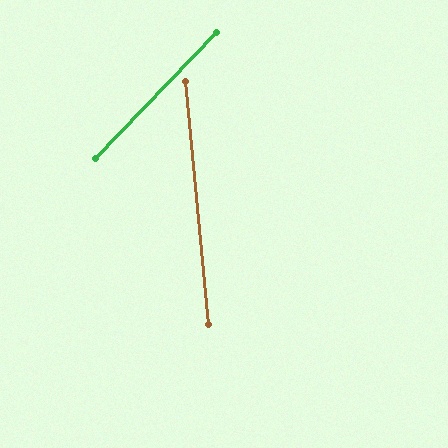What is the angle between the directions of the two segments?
Approximately 49 degrees.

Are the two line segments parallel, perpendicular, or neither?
Neither parallel nor perpendicular — they differ by about 49°.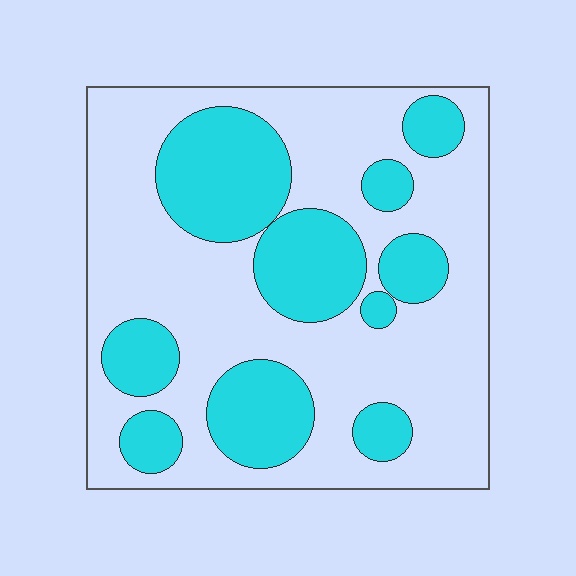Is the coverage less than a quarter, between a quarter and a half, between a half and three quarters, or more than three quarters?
Between a quarter and a half.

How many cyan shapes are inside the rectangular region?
10.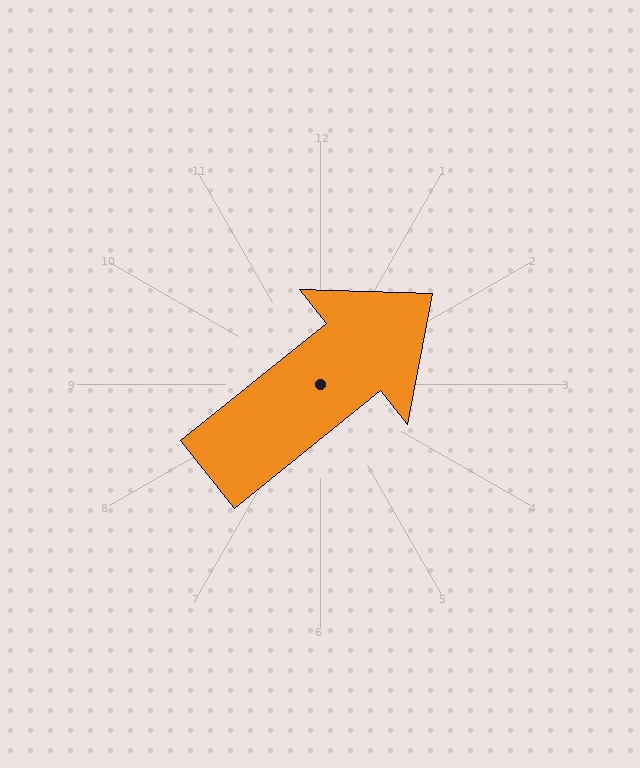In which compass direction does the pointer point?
Northeast.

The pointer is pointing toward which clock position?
Roughly 2 o'clock.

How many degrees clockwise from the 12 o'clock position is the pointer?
Approximately 51 degrees.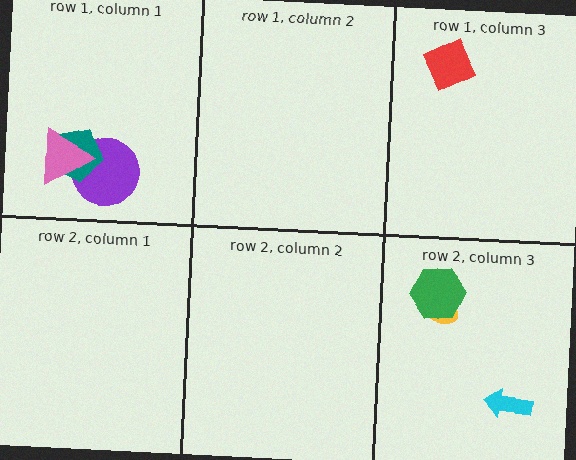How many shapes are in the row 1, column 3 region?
1.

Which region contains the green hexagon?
The row 2, column 3 region.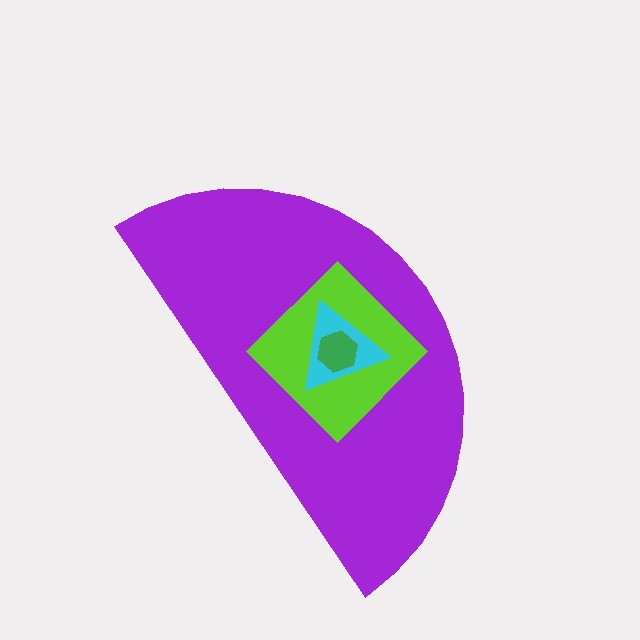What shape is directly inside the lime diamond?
The cyan triangle.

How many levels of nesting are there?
4.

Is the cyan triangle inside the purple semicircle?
Yes.